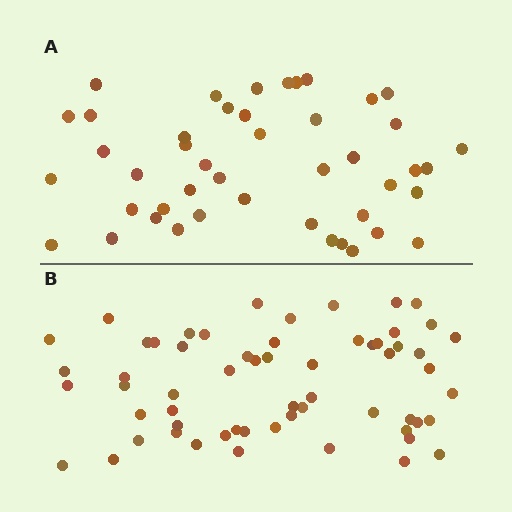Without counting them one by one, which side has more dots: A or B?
Region B (the bottom region) has more dots.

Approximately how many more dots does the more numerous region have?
Region B has approximately 15 more dots than region A.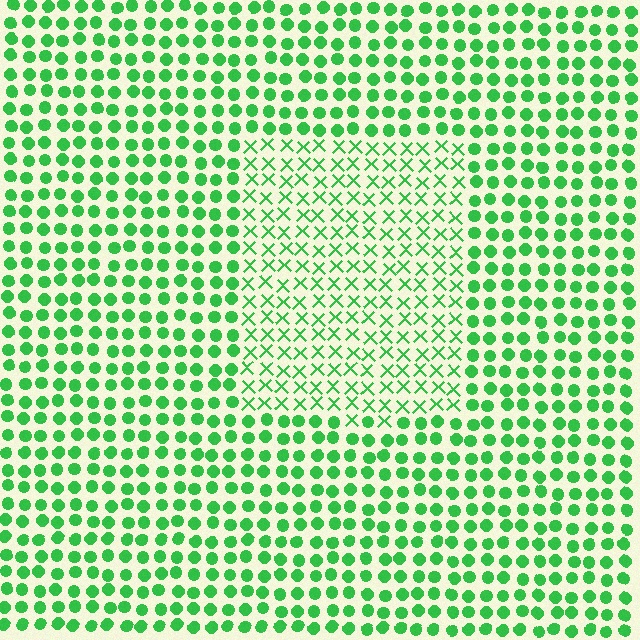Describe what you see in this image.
The image is filled with small green elements arranged in a uniform grid. A rectangle-shaped region contains X marks, while the surrounding area contains circles. The boundary is defined purely by the change in element shape.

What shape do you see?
I see a rectangle.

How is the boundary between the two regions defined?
The boundary is defined by a change in element shape: X marks inside vs. circles outside. All elements share the same color and spacing.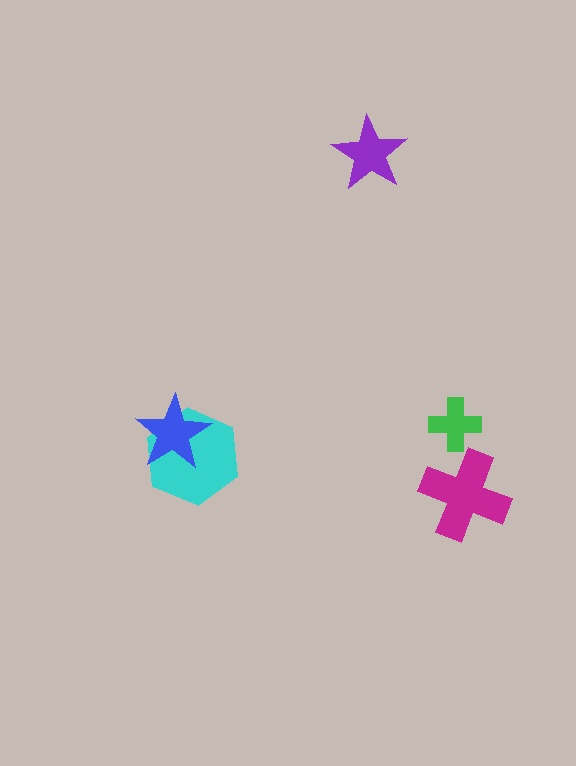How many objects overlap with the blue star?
1 object overlaps with the blue star.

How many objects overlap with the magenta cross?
0 objects overlap with the magenta cross.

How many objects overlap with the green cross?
0 objects overlap with the green cross.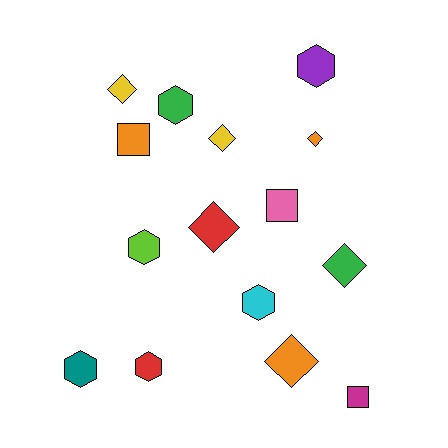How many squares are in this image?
There are 3 squares.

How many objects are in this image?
There are 15 objects.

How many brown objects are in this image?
There are no brown objects.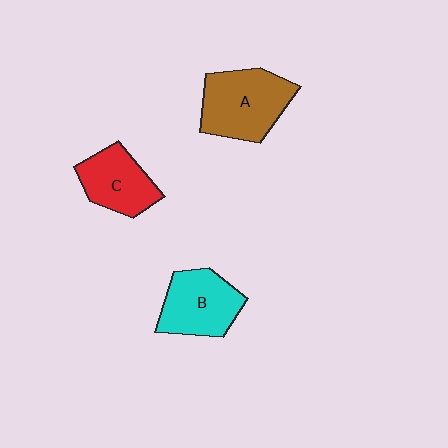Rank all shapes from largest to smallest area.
From largest to smallest: A (brown), B (cyan), C (red).